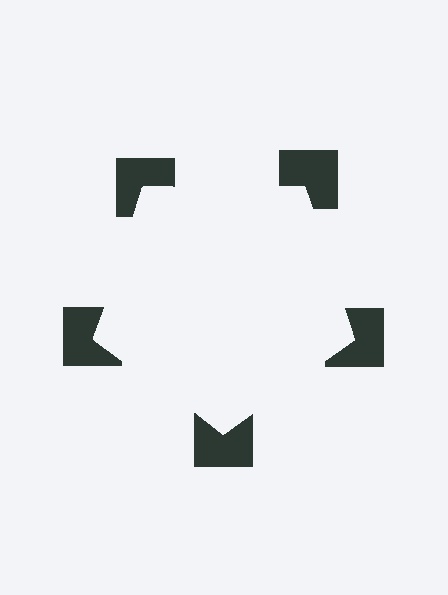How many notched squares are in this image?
There are 5 — one at each vertex of the illusory pentagon.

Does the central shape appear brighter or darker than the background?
It typically appears slightly brighter than the background, even though no actual brightness change is drawn.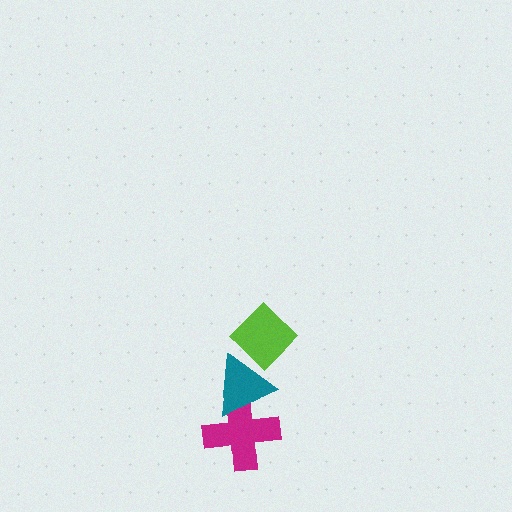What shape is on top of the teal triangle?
The lime diamond is on top of the teal triangle.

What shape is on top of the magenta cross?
The teal triangle is on top of the magenta cross.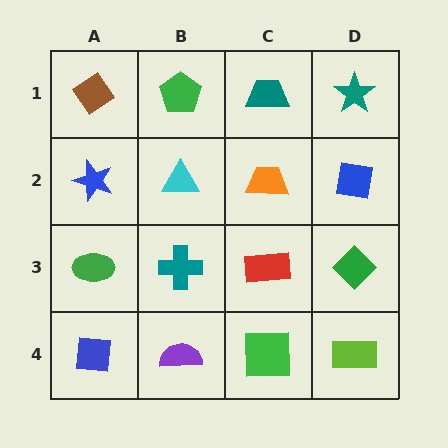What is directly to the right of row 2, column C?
A blue square.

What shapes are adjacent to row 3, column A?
A blue star (row 2, column A), a blue square (row 4, column A), a teal cross (row 3, column B).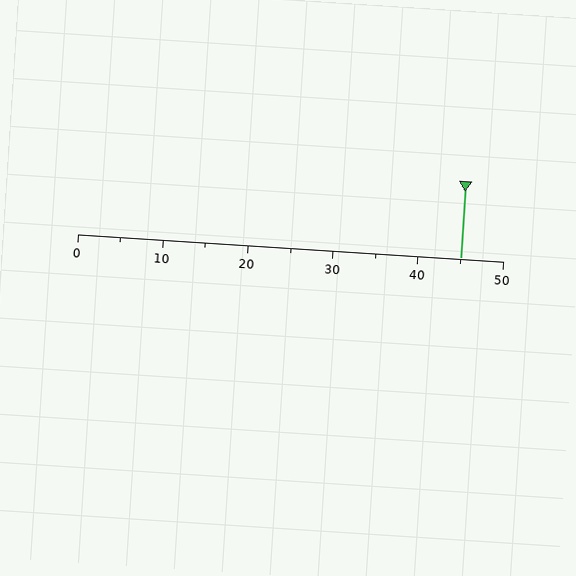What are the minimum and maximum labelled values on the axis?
The axis runs from 0 to 50.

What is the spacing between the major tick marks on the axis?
The major ticks are spaced 10 apart.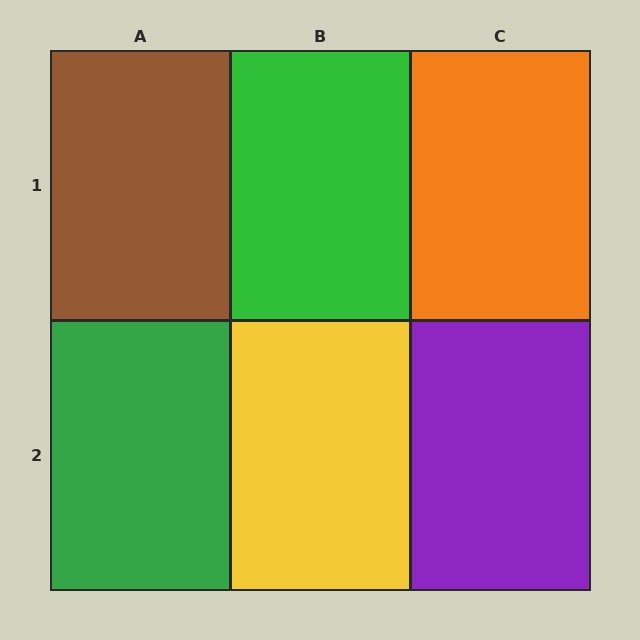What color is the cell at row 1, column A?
Brown.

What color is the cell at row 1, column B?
Green.